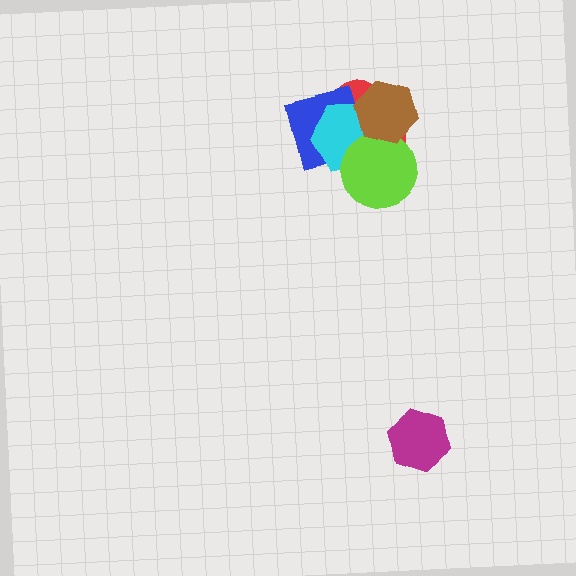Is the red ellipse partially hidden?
Yes, it is partially covered by another shape.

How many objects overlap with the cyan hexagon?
4 objects overlap with the cyan hexagon.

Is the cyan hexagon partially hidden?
Yes, it is partially covered by another shape.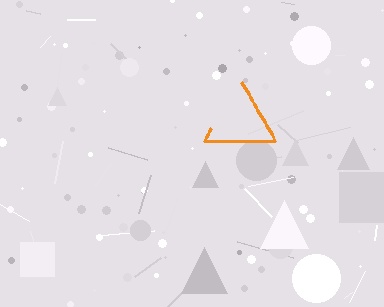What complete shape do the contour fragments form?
The contour fragments form a triangle.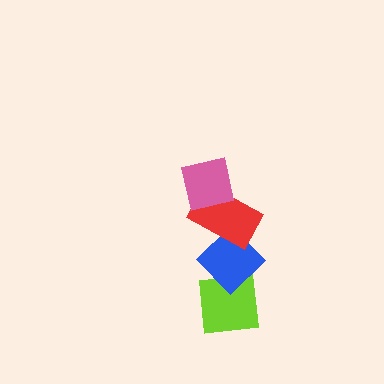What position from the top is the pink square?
The pink square is 1st from the top.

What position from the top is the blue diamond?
The blue diamond is 3rd from the top.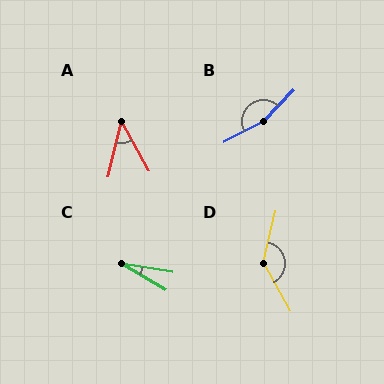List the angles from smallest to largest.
C (21°), A (43°), D (138°), B (162°).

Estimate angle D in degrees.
Approximately 138 degrees.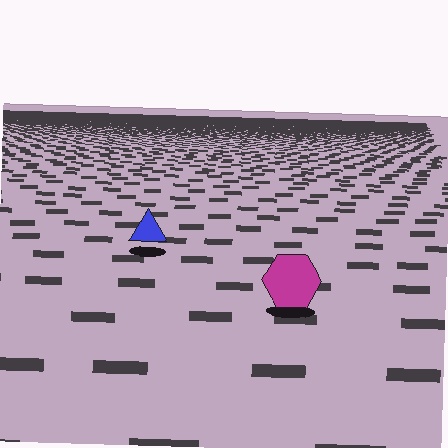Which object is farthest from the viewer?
The blue triangle is farthest from the viewer. It appears smaller and the ground texture around it is denser.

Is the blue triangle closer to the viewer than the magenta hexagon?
No. The magenta hexagon is closer — you can tell from the texture gradient: the ground texture is coarser near it.